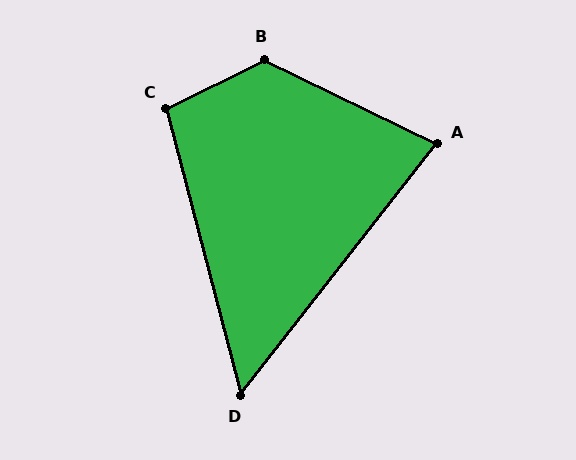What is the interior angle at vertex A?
Approximately 78 degrees (acute).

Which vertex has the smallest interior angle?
D, at approximately 53 degrees.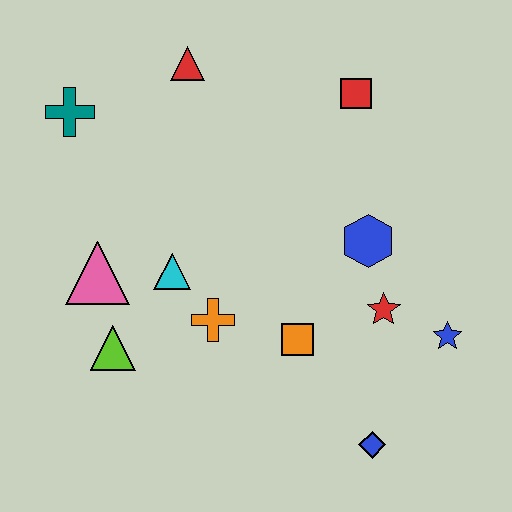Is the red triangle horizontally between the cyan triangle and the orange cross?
Yes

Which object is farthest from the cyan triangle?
The blue star is farthest from the cyan triangle.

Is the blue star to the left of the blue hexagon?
No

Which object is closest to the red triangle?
The teal cross is closest to the red triangle.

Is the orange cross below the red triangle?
Yes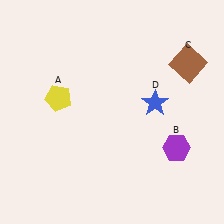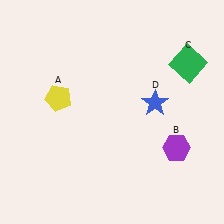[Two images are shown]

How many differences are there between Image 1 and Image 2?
There is 1 difference between the two images.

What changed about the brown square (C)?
In Image 1, C is brown. In Image 2, it changed to green.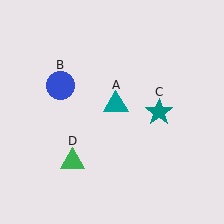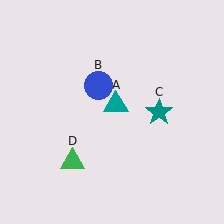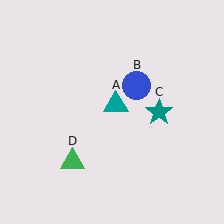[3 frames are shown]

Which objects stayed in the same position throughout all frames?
Teal triangle (object A) and teal star (object C) and green triangle (object D) remained stationary.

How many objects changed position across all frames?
1 object changed position: blue circle (object B).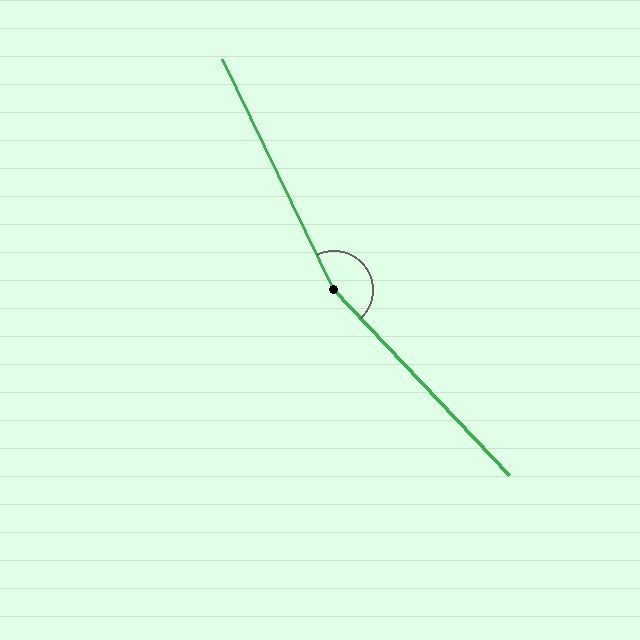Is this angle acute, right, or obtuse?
It is obtuse.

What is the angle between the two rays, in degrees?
Approximately 162 degrees.